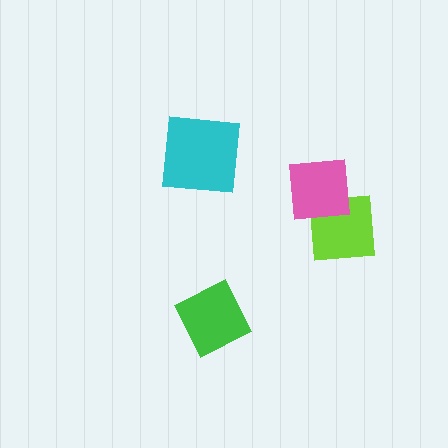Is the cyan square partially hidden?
No, no other shape covers it.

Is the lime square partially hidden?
Yes, it is partially covered by another shape.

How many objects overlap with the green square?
0 objects overlap with the green square.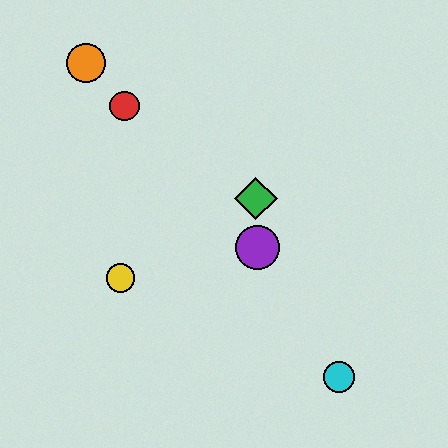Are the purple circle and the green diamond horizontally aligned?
No, the purple circle is at y≈247 and the green diamond is at y≈198.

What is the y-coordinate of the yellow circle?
The yellow circle is at y≈278.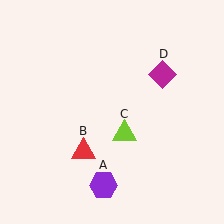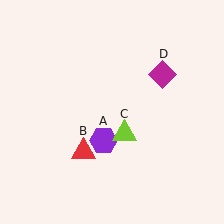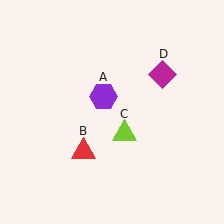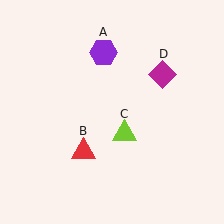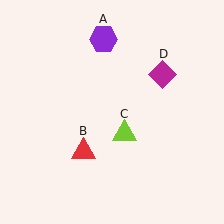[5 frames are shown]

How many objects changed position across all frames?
1 object changed position: purple hexagon (object A).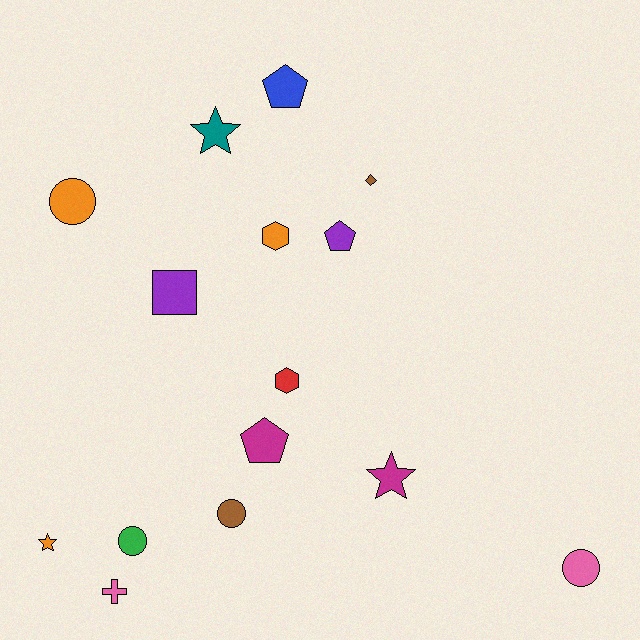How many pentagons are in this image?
There are 3 pentagons.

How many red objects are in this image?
There is 1 red object.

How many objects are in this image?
There are 15 objects.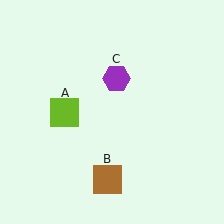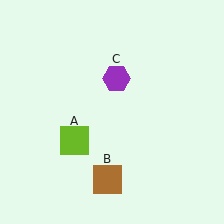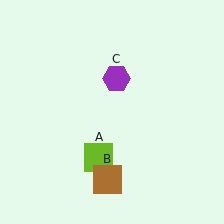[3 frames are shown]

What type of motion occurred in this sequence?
The lime square (object A) rotated counterclockwise around the center of the scene.